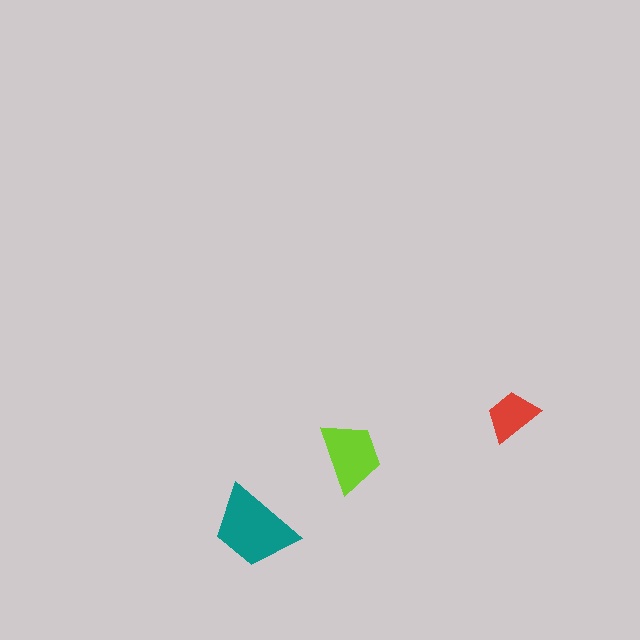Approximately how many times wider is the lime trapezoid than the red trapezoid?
About 1.5 times wider.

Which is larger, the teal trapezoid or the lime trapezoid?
The teal one.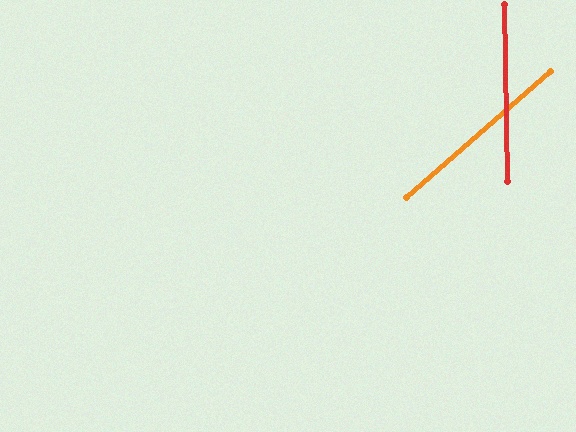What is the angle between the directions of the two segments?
Approximately 50 degrees.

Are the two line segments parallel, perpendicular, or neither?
Neither parallel nor perpendicular — they differ by about 50°.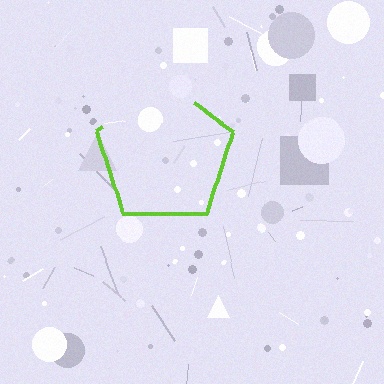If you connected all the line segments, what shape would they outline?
They would outline a pentagon.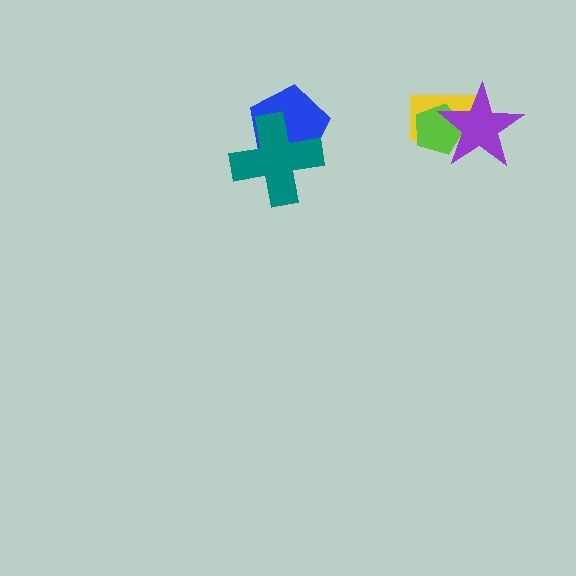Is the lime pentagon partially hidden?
Yes, it is partially covered by another shape.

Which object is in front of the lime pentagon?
The purple star is in front of the lime pentagon.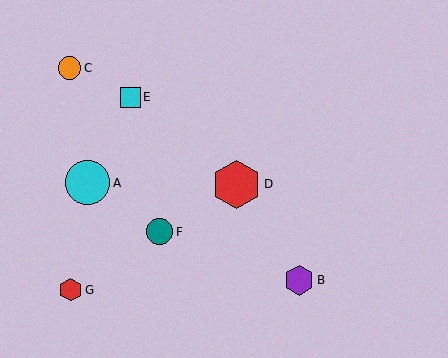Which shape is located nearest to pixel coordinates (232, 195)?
The red hexagon (labeled D) at (236, 184) is nearest to that location.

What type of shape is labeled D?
Shape D is a red hexagon.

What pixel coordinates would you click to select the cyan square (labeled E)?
Click at (131, 97) to select the cyan square E.